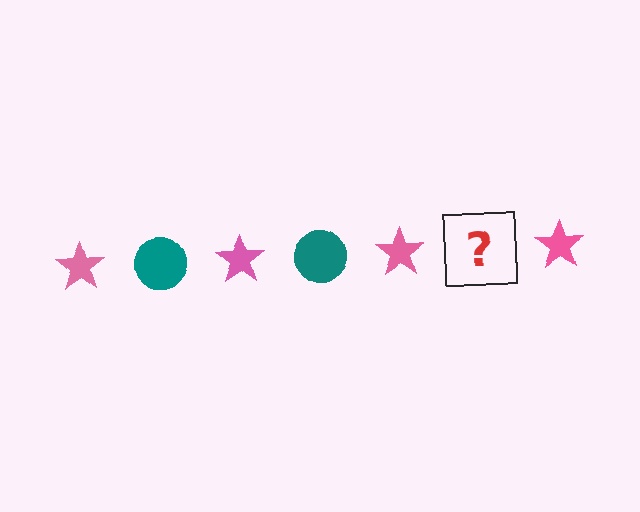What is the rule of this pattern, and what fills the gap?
The rule is that the pattern alternates between pink star and teal circle. The gap should be filled with a teal circle.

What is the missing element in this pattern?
The missing element is a teal circle.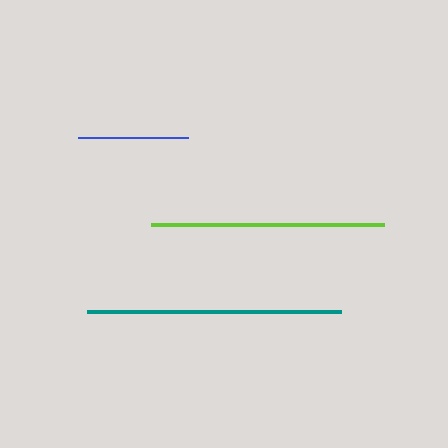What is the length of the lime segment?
The lime segment is approximately 233 pixels long.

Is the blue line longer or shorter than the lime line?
The lime line is longer than the blue line.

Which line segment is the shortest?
The blue line is the shortest at approximately 111 pixels.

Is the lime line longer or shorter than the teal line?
The teal line is longer than the lime line.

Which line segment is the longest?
The teal line is the longest at approximately 255 pixels.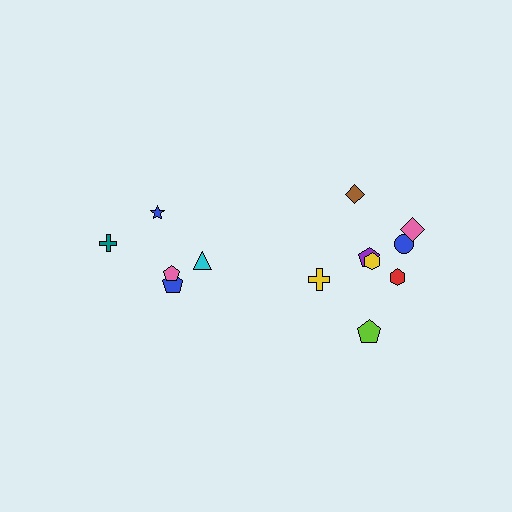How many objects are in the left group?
There are 5 objects.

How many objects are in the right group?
There are 8 objects.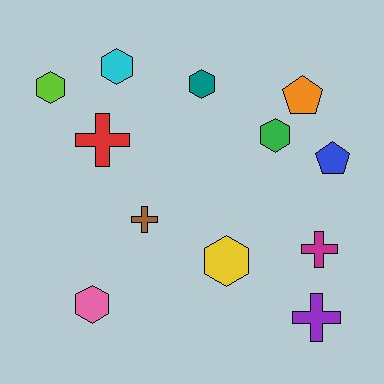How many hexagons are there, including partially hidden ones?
There are 6 hexagons.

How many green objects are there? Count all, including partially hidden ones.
There is 1 green object.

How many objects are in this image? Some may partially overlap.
There are 12 objects.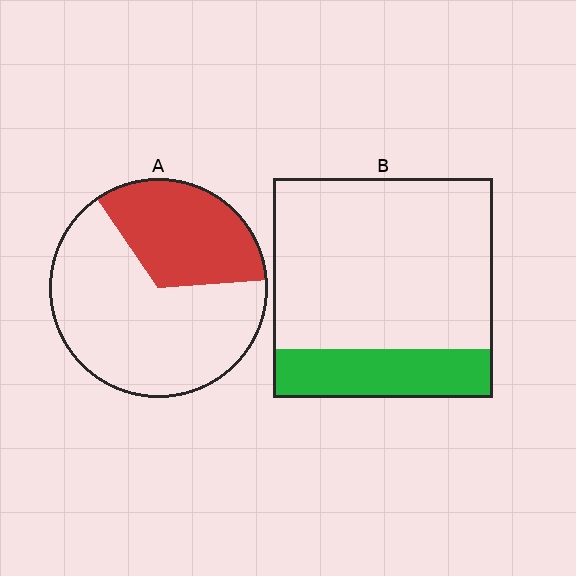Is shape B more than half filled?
No.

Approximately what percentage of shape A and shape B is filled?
A is approximately 35% and B is approximately 20%.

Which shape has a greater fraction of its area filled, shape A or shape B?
Shape A.